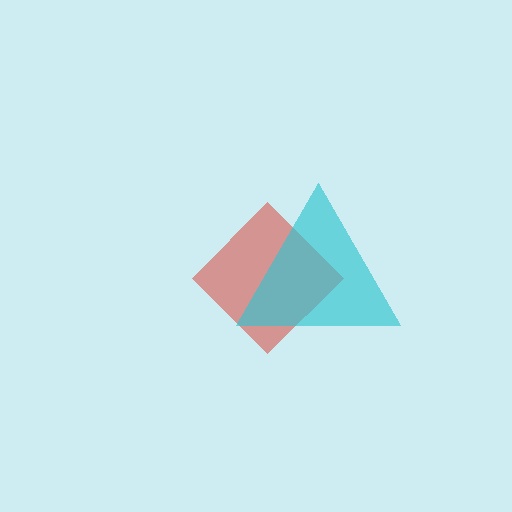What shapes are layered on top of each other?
The layered shapes are: a red diamond, a cyan triangle.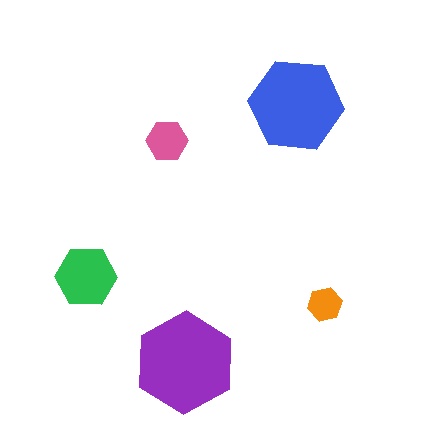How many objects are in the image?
There are 5 objects in the image.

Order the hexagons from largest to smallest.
the purple one, the blue one, the green one, the pink one, the orange one.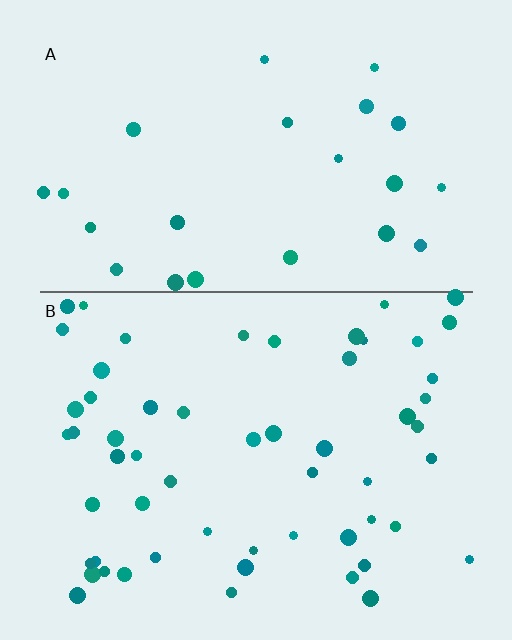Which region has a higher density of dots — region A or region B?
B (the bottom).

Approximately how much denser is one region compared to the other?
Approximately 2.4× — region B over region A.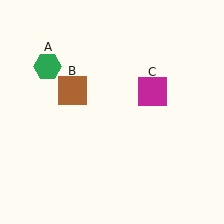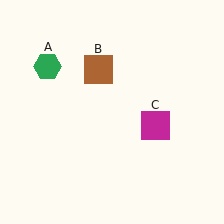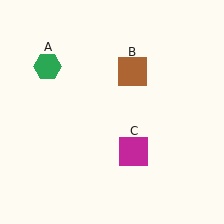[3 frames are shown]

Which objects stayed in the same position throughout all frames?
Green hexagon (object A) remained stationary.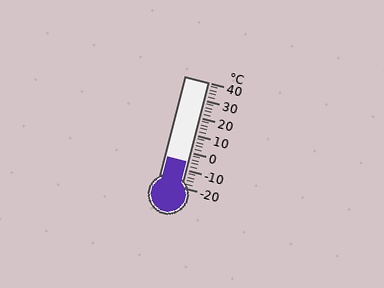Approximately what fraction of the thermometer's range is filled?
The thermometer is filled to approximately 25% of its range.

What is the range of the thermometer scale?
The thermometer scale ranges from -20°C to 40°C.